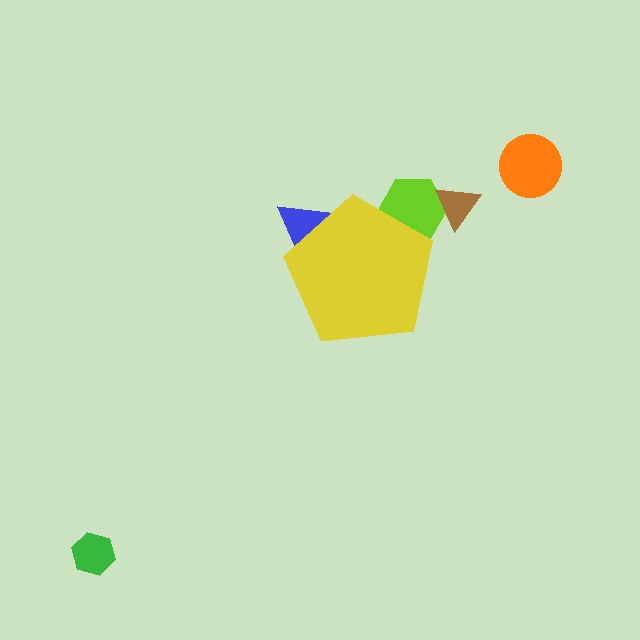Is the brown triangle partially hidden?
No, the brown triangle is fully visible.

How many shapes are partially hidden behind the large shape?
2 shapes are partially hidden.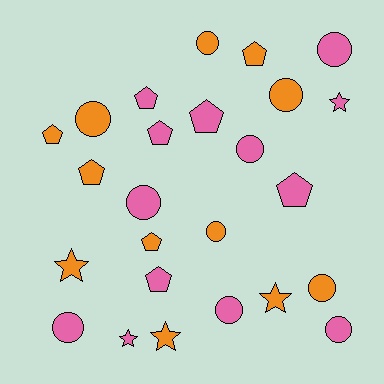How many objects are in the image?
There are 25 objects.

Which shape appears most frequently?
Circle, with 11 objects.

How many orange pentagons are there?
There are 4 orange pentagons.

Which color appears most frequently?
Pink, with 13 objects.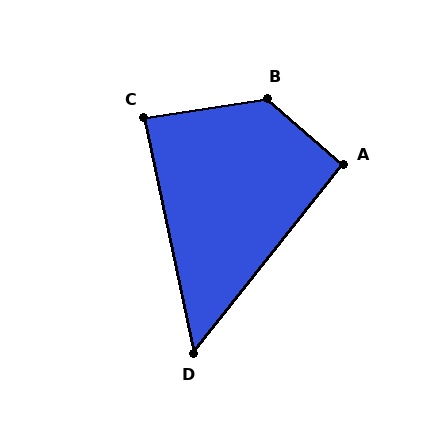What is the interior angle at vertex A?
Approximately 93 degrees (approximately right).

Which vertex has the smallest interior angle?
D, at approximately 50 degrees.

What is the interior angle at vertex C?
Approximately 87 degrees (approximately right).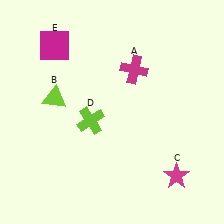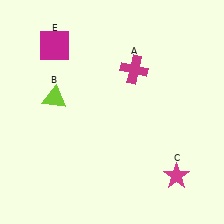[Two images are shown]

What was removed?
The lime cross (D) was removed in Image 2.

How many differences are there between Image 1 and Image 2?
There is 1 difference between the two images.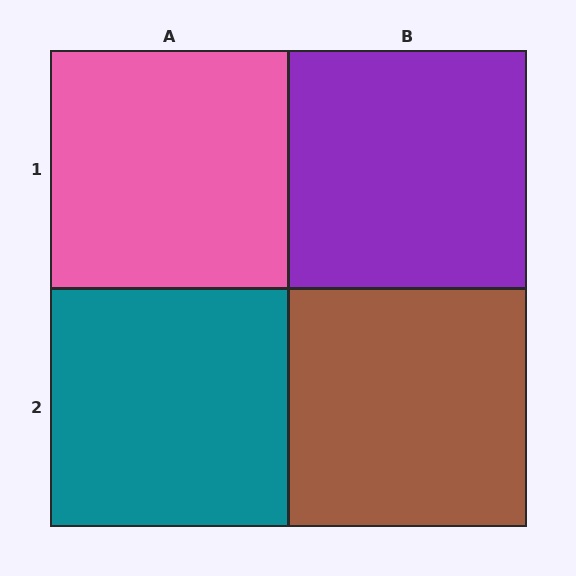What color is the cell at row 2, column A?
Teal.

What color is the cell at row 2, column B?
Brown.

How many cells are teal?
1 cell is teal.